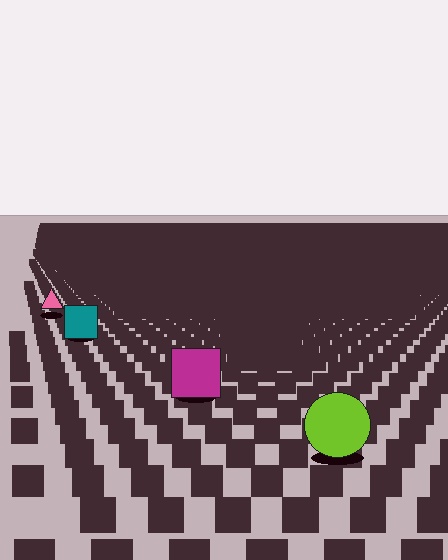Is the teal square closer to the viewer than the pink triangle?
Yes. The teal square is closer — you can tell from the texture gradient: the ground texture is coarser near it.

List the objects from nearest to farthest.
From nearest to farthest: the lime circle, the magenta square, the teal square, the pink triangle.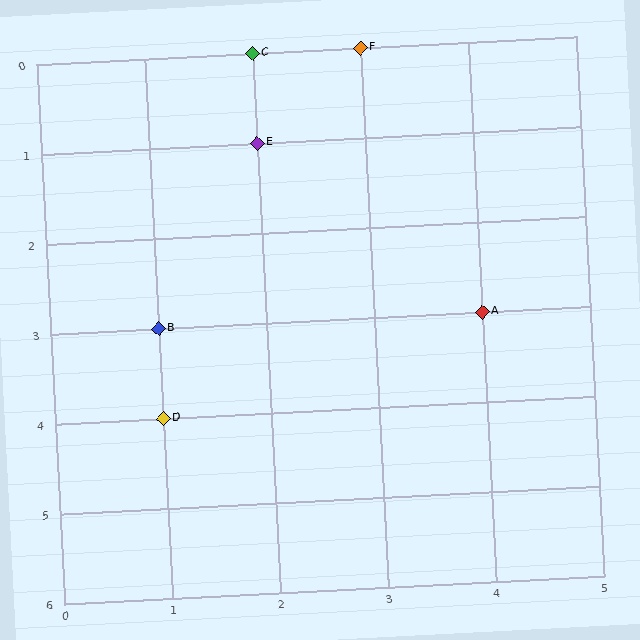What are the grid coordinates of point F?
Point F is at grid coordinates (3, 0).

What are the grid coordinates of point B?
Point B is at grid coordinates (1, 3).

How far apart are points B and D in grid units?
Points B and D are 1 row apart.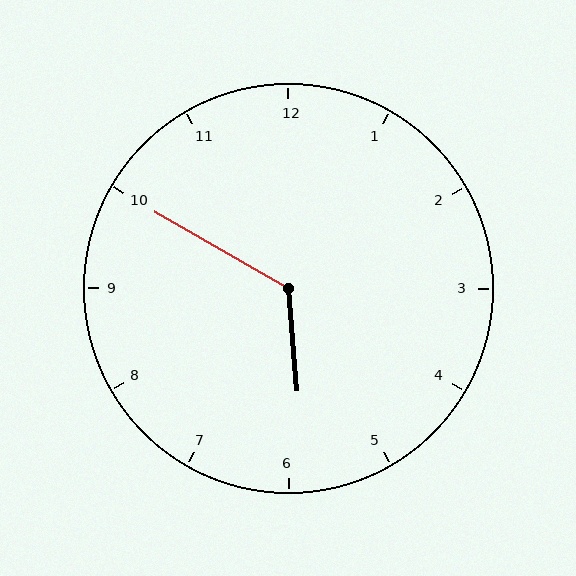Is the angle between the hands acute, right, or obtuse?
It is obtuse.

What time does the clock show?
5:50.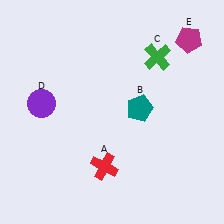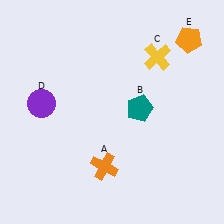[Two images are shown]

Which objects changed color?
A changed from red to orange. C changed from green to yellow. E changed from magenta to orange.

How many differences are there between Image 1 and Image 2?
There are 3 differences between the two images.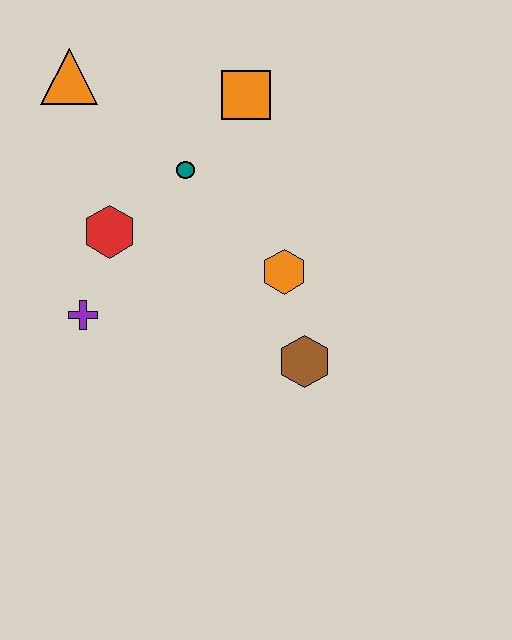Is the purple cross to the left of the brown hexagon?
Yes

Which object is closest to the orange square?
The teal circle is closest to the orange square.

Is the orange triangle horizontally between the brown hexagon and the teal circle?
No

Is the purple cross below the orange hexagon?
Yes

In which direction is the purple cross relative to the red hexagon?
The purple cross is below the red hexagon.